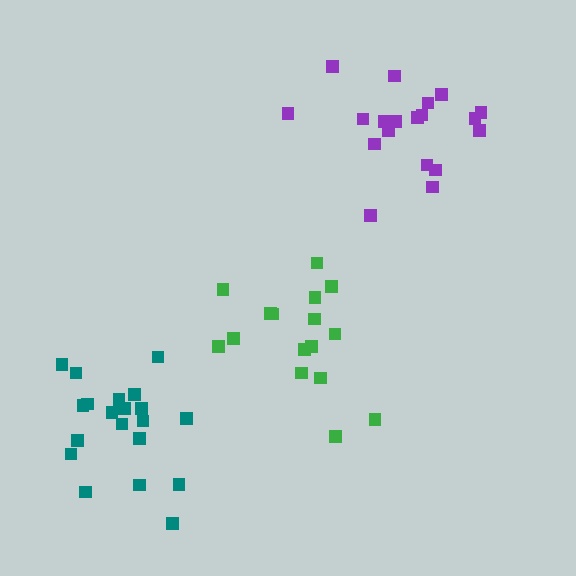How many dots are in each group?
Group 1: 19 dots, Group 2: 16 dots, Group 3: 20 dots (55 total).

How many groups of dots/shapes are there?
There are 3 groups.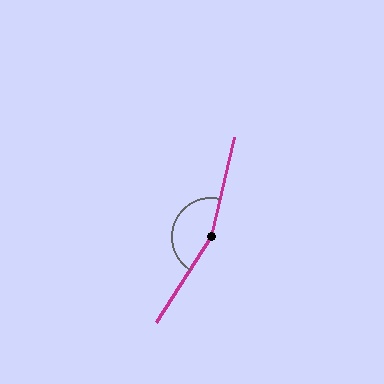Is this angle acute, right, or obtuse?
It is obtuse.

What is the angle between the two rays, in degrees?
Approximately 161 degrees.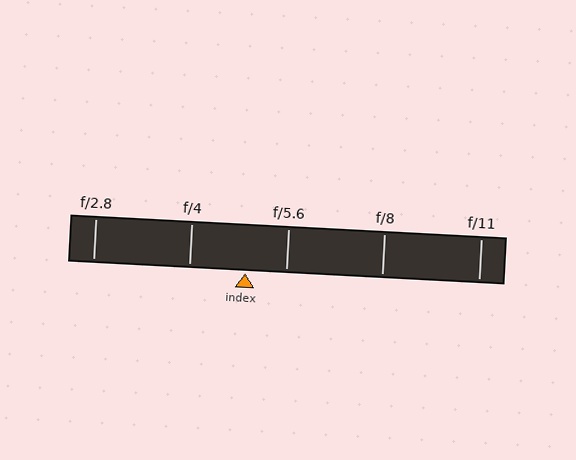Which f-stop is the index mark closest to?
The index mark is closest to f/5.6.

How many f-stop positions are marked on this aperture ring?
There are 5 f-stop positions marked.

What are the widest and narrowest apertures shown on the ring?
The widest aperture shown is f/2.8 and the narrowest is f/11.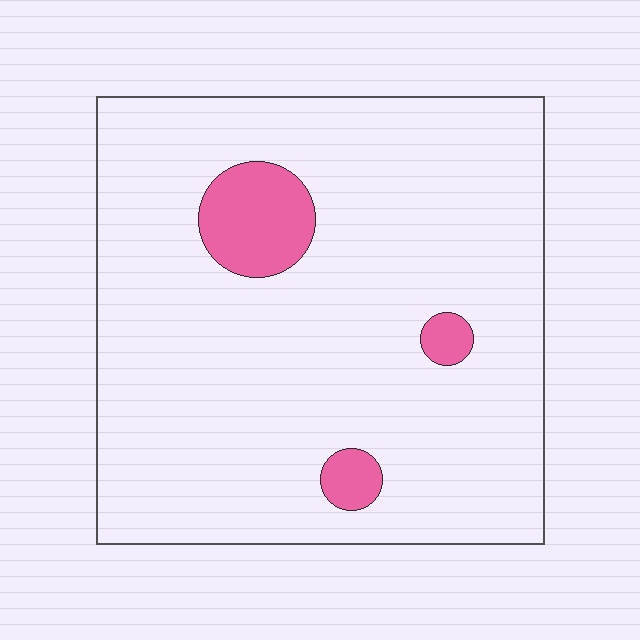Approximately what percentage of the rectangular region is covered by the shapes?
Approximately 10%.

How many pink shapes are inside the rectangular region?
3.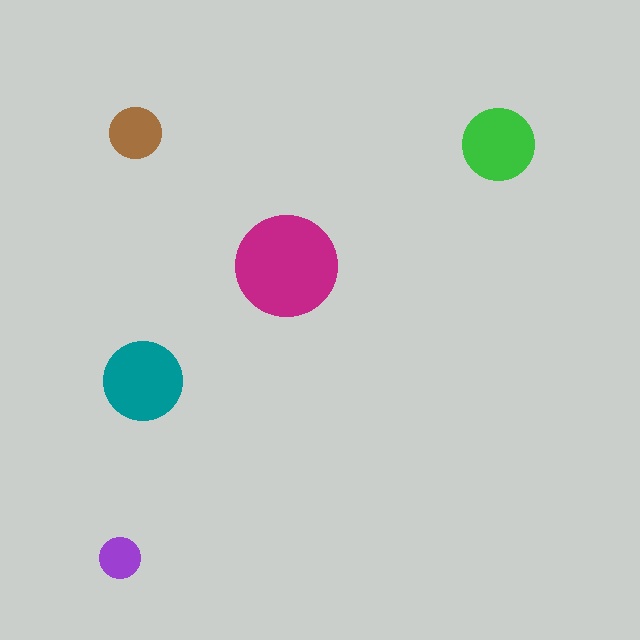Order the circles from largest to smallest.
the magenta one, the teal one, the green one, the brown one, the purple one.